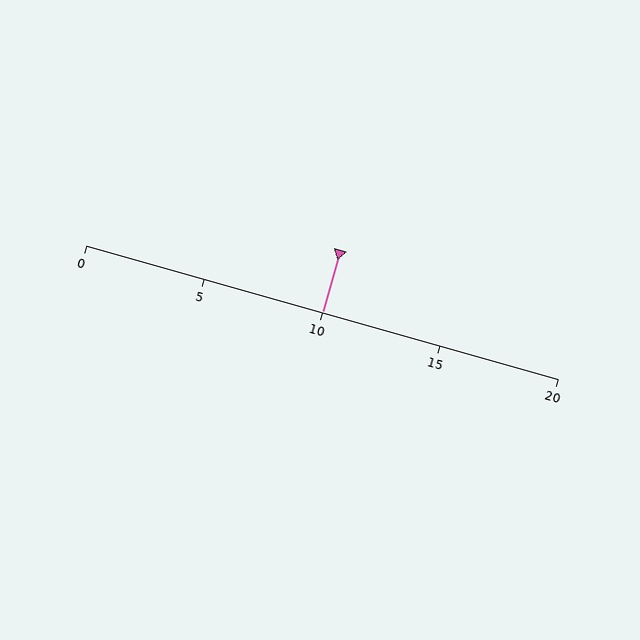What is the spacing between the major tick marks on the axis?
The major ticks are spaced 5 apart.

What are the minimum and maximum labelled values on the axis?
The axis runs from 0 to 20.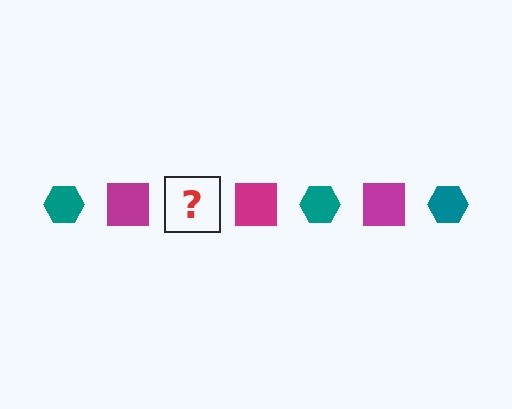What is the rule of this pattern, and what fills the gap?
The rule is that the pattern alternates between teal hexagon and magenta square. The gap should be filled with a teal hexagon.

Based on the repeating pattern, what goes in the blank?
The blank should be a teal hexagon.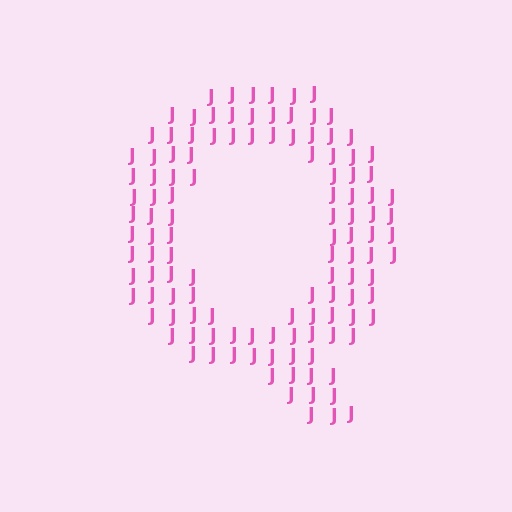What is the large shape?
The large shape is the letter Q.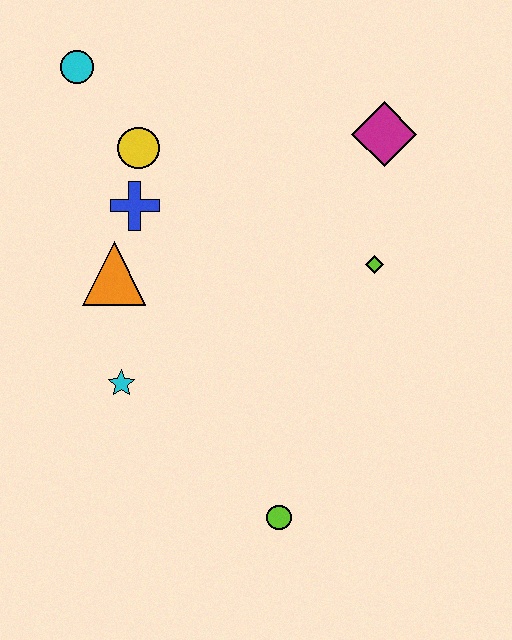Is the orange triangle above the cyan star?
Yes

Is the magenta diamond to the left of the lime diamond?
No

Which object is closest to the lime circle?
The cyan star is closest to the lime circle.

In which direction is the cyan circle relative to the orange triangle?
The cyan circle is above the orange triangle.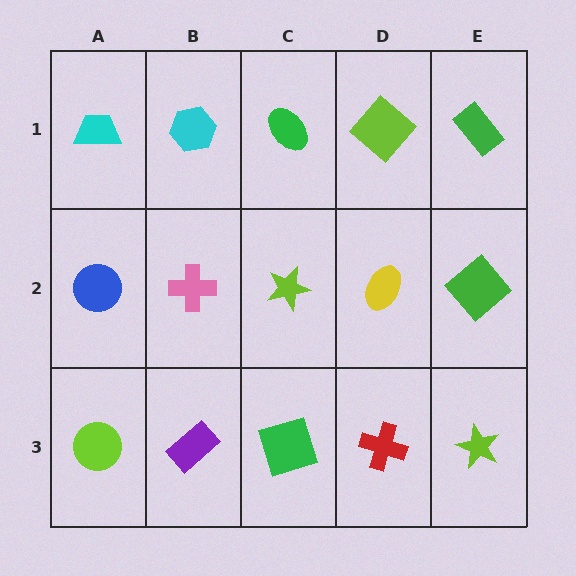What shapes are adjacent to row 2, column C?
A green ellipse (row 1, column C), a green square (row 3, column C), a pink cross (row 2, column B), a yellow ellipse (row 2, column D).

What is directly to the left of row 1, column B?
A cyan trapezoid.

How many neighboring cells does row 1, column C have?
3.